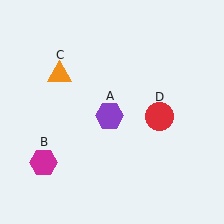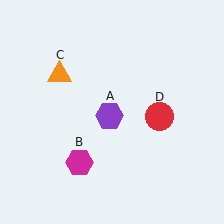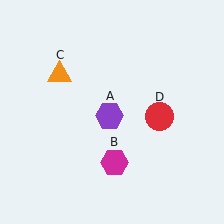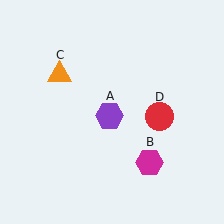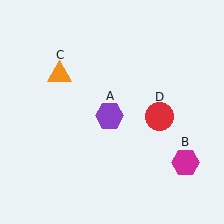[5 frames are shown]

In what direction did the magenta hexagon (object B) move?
The magenta hexagon (object B) moved right.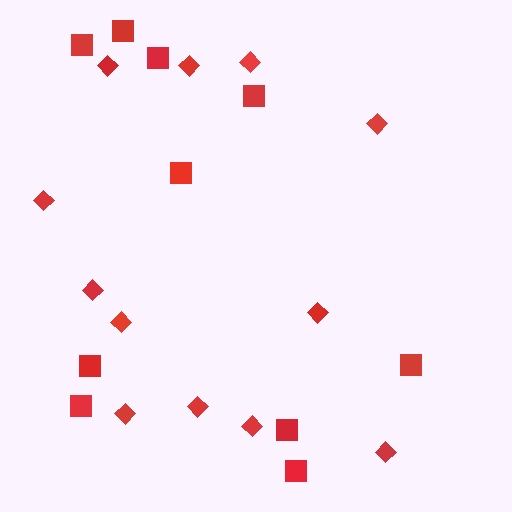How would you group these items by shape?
There are 2 groups: one group of squares (10) and one group of diamonds (12).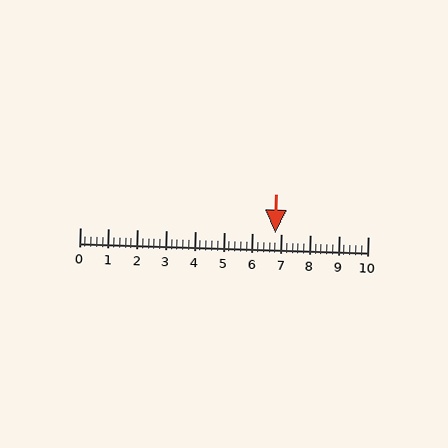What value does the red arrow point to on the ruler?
The red arrow points to approximately 6.8.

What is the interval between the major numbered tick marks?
The major tick marks are spaced 1 units apart.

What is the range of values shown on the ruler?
The ruler shows values from 0 to 10.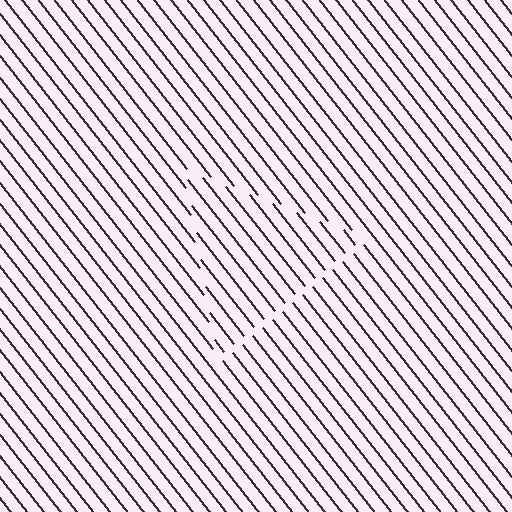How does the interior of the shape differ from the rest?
The interior of the shape contains the same grating, shifted by half a period — the contour is defined by the phase discontinuity where line-ends from the inner and outer gratings abut.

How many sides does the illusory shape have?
3 sides — the line-ends trace a triangle.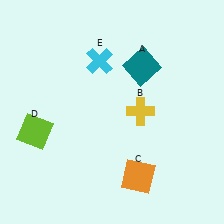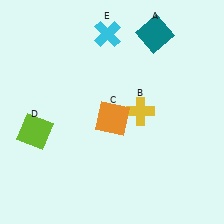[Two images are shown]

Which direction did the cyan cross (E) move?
The cyan cross (E) moved up.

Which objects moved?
The objects that moved are: the teal square (A), the orange square (C), the cyan cross (E).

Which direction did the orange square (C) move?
The orange square (C) moved up.